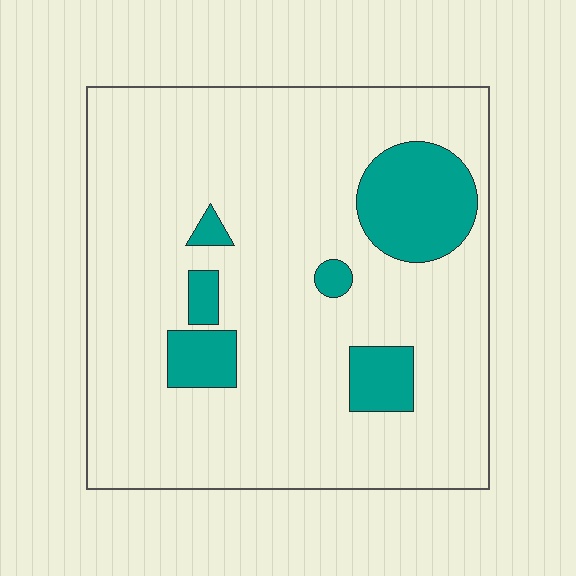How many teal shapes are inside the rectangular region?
6.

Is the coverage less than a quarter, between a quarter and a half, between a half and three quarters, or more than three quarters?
Less than a quarter.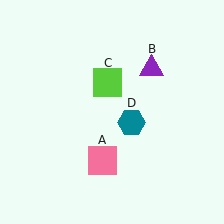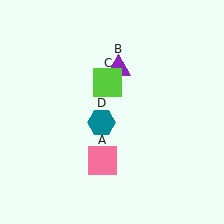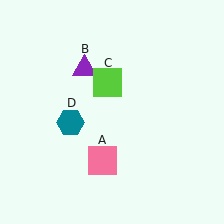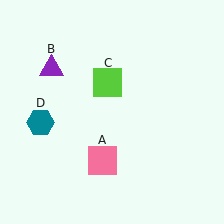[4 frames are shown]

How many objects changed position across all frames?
2 objects changed position: purple triangle (object B), teal hexagon (object D).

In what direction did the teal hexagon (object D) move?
The teal hexagon (object D) moved left.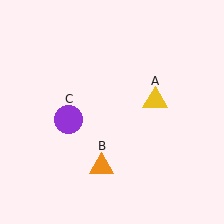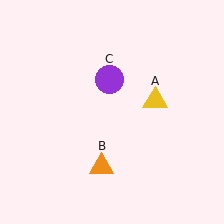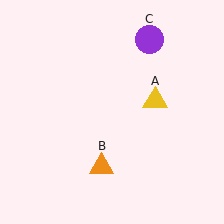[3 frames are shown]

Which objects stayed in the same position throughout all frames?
Yellow triangle (object A) and orange triangle (object B) remained stationary.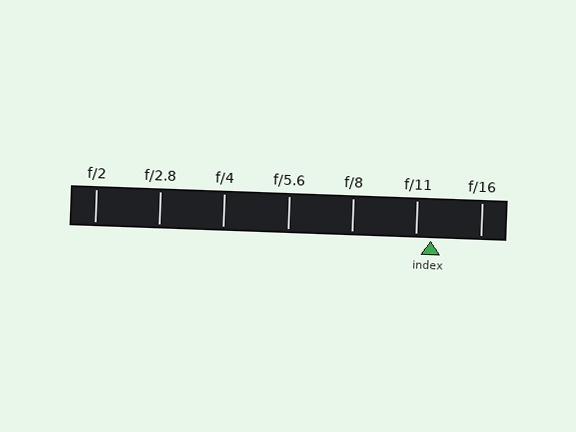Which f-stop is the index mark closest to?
The index mark is closest to f/11.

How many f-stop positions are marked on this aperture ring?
There are 7 f-stop positions marked.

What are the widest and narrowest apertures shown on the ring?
The widest aperture shown is f/2 and the narrowest is f/16.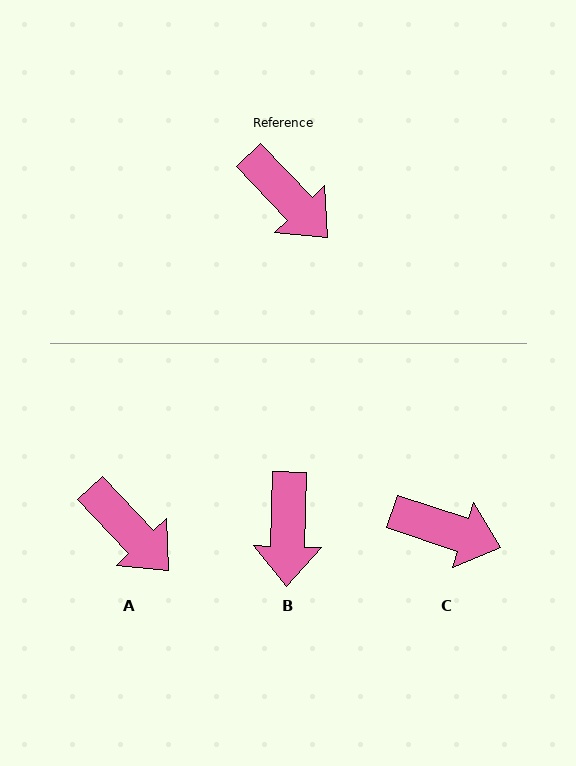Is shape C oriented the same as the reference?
No, it is off by about 28 degrees.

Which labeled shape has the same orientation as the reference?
A.